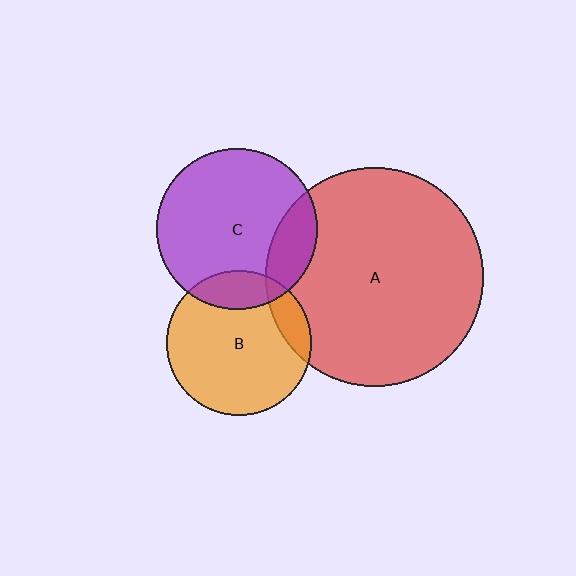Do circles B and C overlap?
Yes.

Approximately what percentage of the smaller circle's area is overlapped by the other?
Approximately 15%.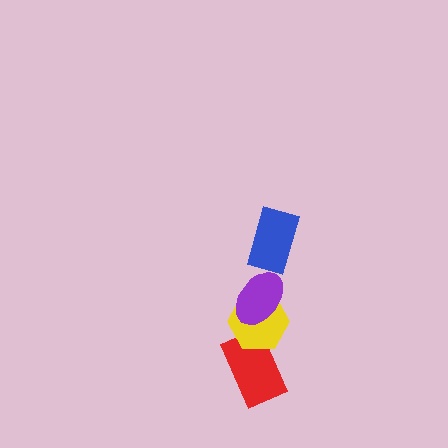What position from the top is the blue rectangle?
The blue rectangle is 1st from the top.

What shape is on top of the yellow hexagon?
The purple ellipse is on top of the yellow hexagon.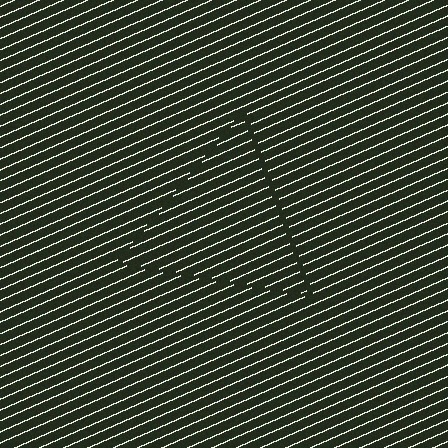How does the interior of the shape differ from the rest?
The interior of the shape contains the same grating, shifted by half a period — the contour is defined by the phase discontinuity where line-ends from the inner and outer gratings abut.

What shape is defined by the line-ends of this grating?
An illusory triangle. The interior of the shape contains the same grating, shifted by half a period — the contour is defined by the phase discontinuity where line-ends from the inner and outer gratings abut.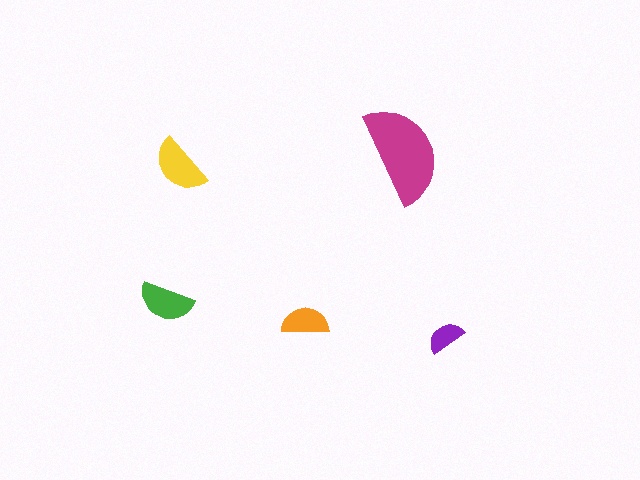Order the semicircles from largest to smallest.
the magenta one, the yellow one, the green one, the orange one, the purple one.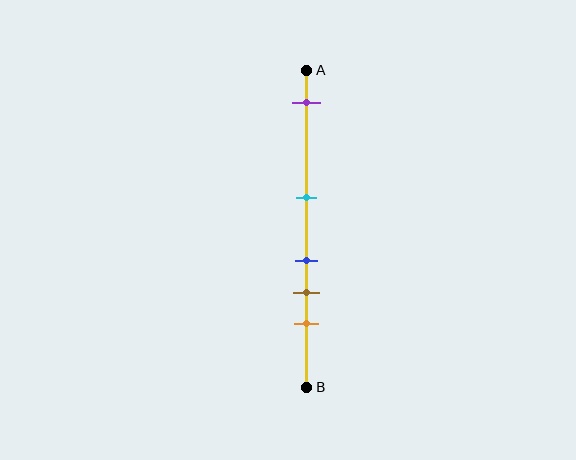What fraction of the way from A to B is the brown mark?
The brown mark is approximately 70% (0.7) of the way from A to B.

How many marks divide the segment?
There are 5 marks dividing the segment.